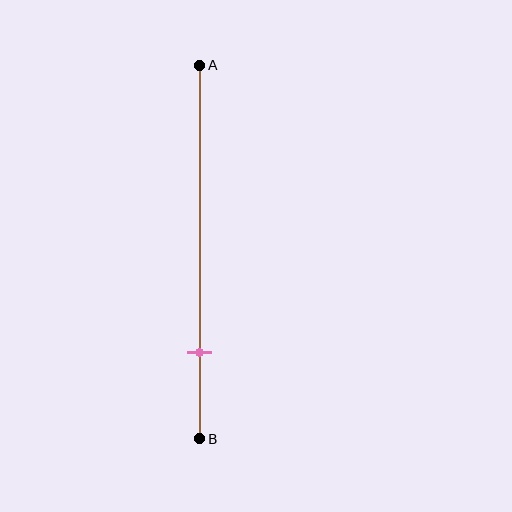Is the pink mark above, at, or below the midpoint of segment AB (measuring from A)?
The pink mark is below the midpoint of segment AB.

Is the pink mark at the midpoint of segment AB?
No, the mark is at about 75% from A, not at the 50% midpoint.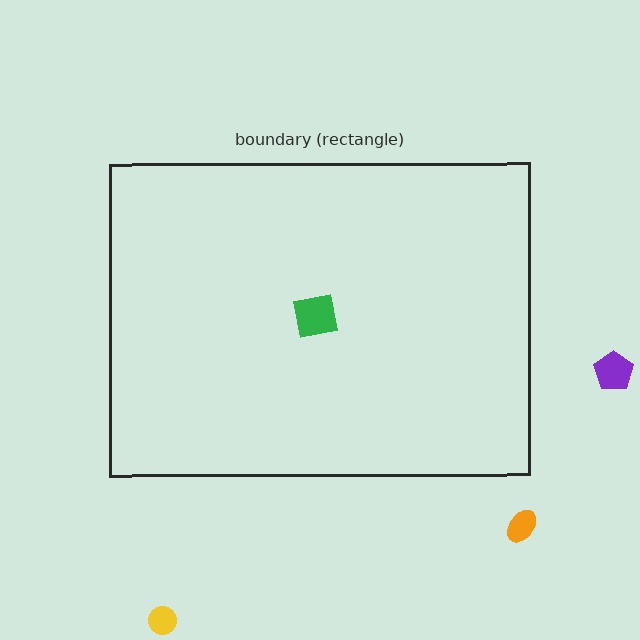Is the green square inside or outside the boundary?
Inside.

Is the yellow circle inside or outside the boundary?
Outside.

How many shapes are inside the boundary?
1 inside, 3 outside.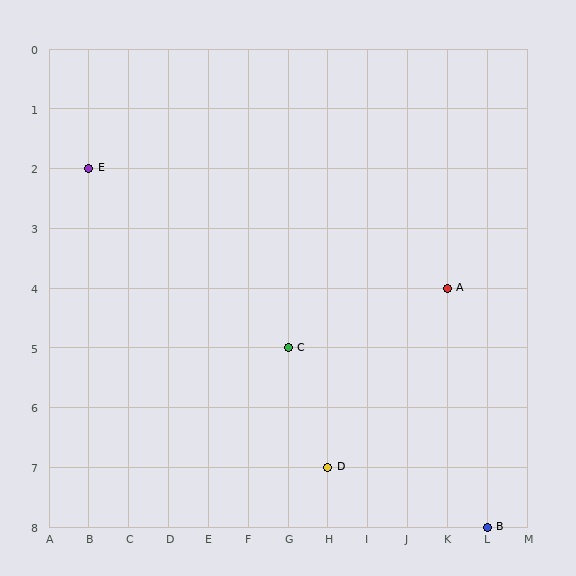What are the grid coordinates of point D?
Point D is at grid coordinates (H, 7).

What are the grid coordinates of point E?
Point E is at grid coordinates (B, 2).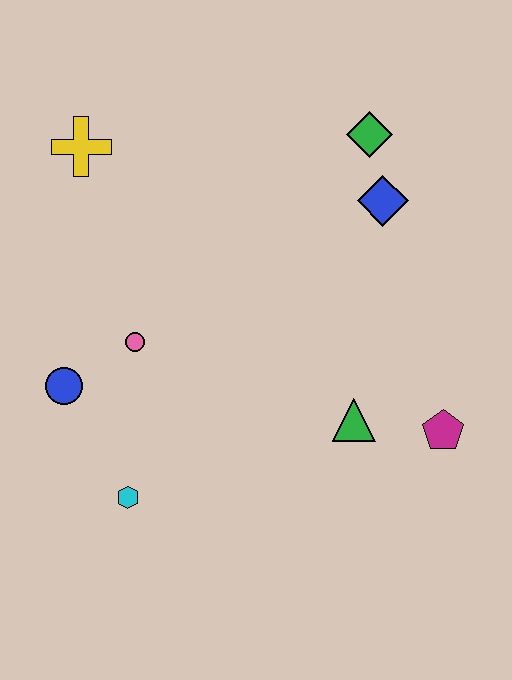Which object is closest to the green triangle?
The magenta pentagon is closest to the green triangle.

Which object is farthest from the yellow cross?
The magenta pentagon is farthest from the yellow cross.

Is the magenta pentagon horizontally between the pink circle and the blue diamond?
No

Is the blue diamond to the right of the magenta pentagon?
No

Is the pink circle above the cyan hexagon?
Yes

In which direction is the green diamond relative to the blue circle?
The green diamond is to the right of the blue circle.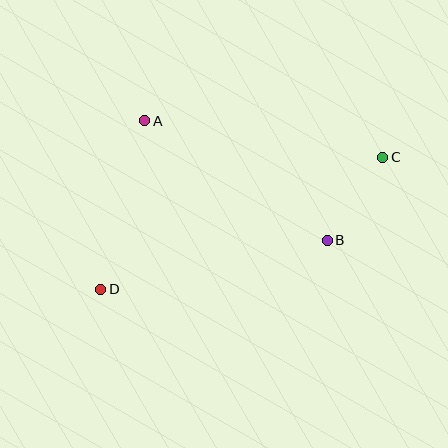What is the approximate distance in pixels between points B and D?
The distance between B and D is approximately 232 pixels.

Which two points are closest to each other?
Points B and C are closest to each other.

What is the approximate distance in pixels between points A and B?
The distance between A and B is approximately 218 pixels.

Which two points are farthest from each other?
Points C and D are farthest from each other.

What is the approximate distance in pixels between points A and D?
The distance between A and D is approximately 174 pixels.